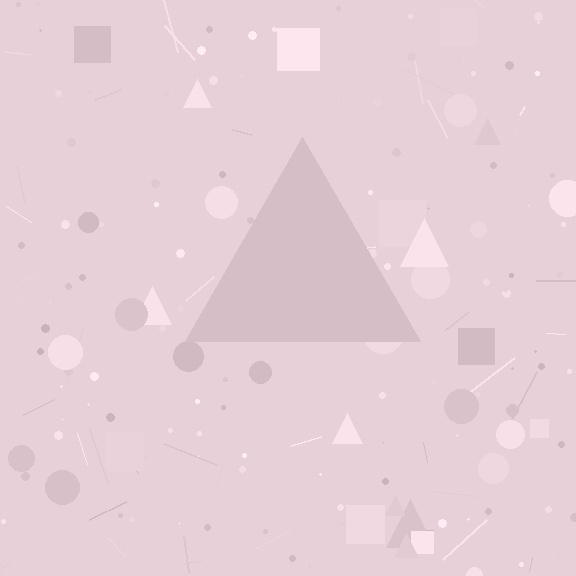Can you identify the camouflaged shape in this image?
The camouflaged shape is a triangle.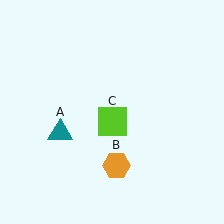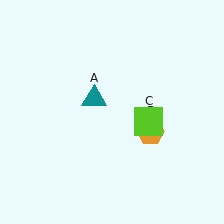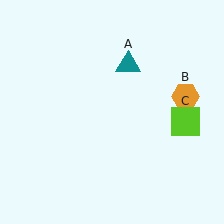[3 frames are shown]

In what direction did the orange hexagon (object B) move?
The orange hexagon (object B) moved up and to the right.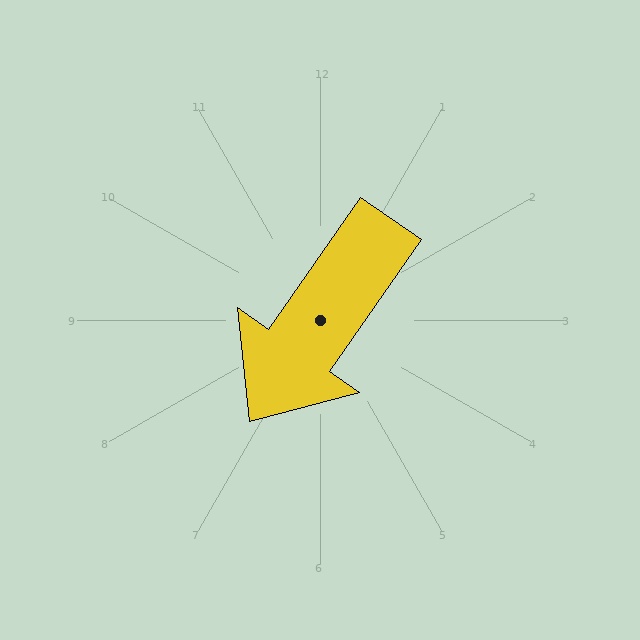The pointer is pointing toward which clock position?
Roughly 7 o'clock.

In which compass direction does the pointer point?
Southwest.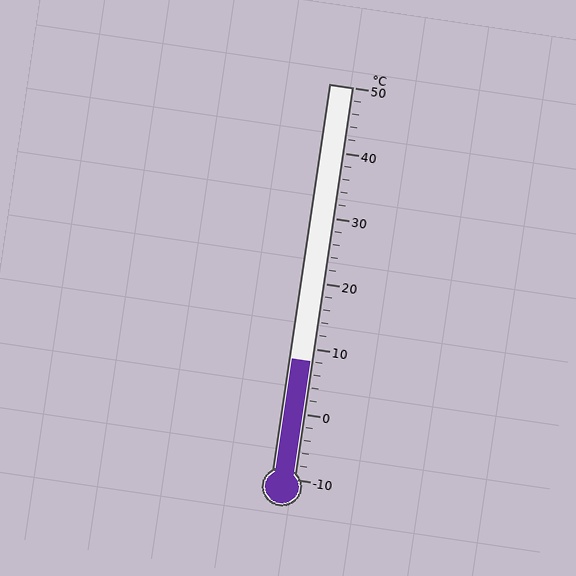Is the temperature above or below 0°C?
The temperature is above 0°C.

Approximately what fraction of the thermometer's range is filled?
The thermometer is filled to approximately 30% of its range.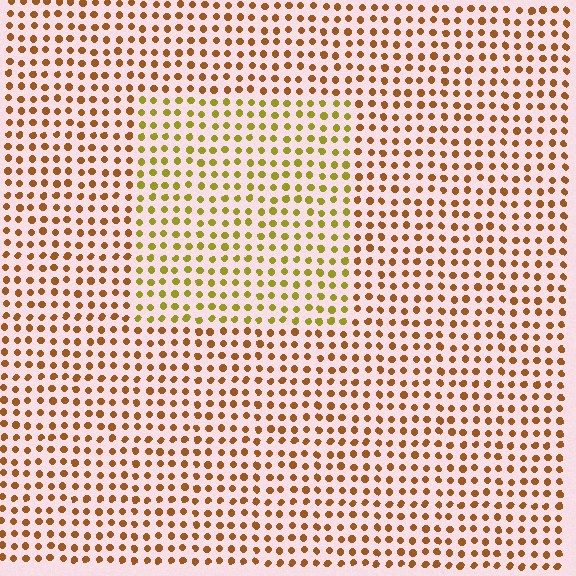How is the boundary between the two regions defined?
The boundary is defined purely by a slight shift in hue (about 35 degrees). Spacing, size, and orientation are identical on both sides.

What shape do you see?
I see a rectangle.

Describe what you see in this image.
The image is filled with small brown elements in a uniform arrangement. A rectangle-shaped region is visible where the elements are tinted to a slightly different hue, forming a subtle color boundary.